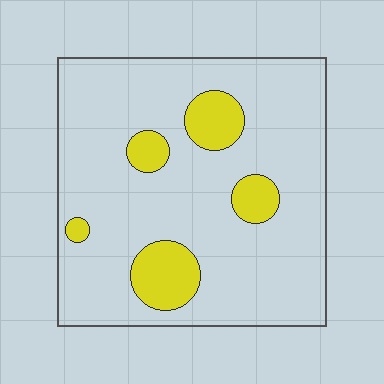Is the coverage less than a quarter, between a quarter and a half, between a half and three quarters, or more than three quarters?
Less than a quarter.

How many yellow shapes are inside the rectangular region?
5.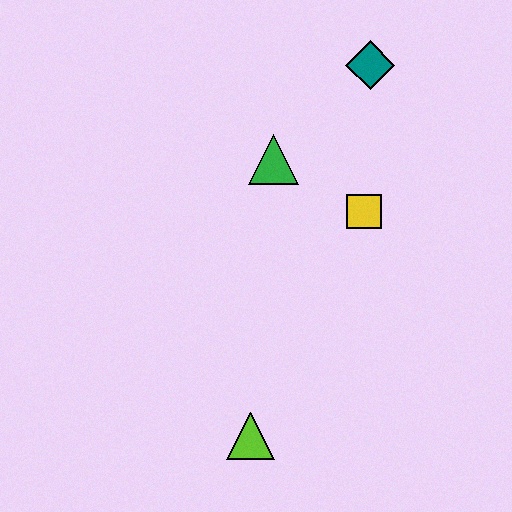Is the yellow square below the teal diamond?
Yes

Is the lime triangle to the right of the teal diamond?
No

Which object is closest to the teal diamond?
The green triangle is closest to the teal diamond.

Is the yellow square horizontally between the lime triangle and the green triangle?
No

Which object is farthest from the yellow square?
The lime triangle is farthest from the yellow square.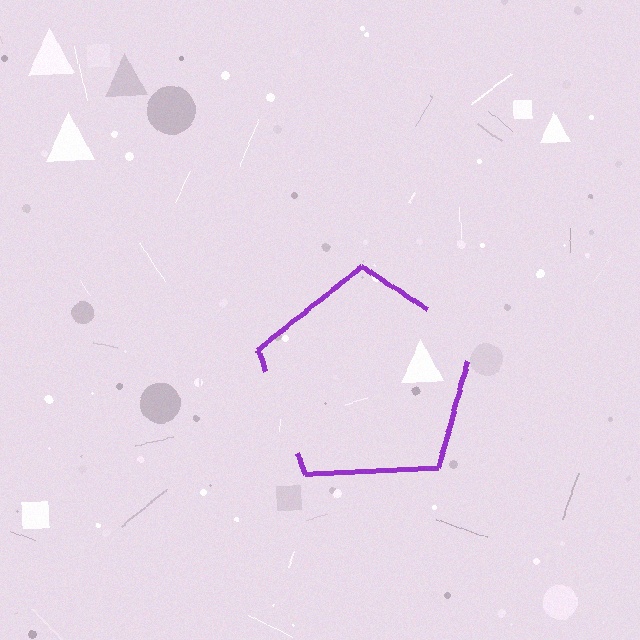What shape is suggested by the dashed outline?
The dashed outline suggests a pentagon.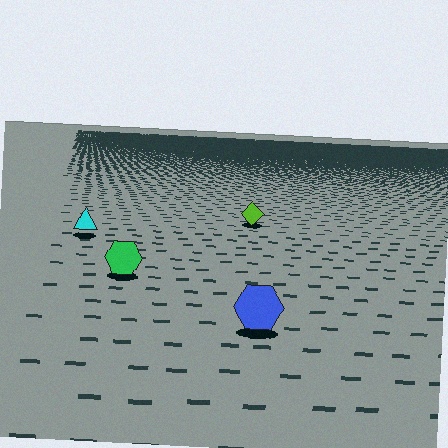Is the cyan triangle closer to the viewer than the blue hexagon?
No. The blue hexagon is closer — you can tell from the texture gradient: the ground texture is coarser near it.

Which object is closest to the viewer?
The blue hexagon is closest. The texture marks near it are larger and more spread out.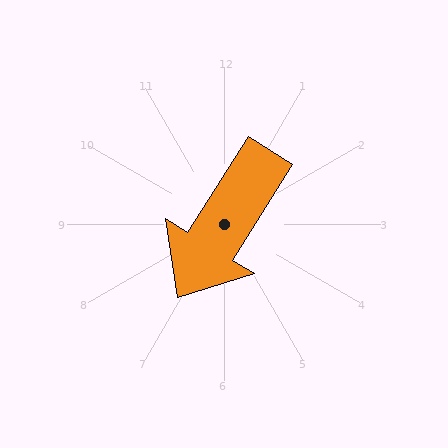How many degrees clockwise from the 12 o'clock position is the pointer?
Approximately 212 degrees.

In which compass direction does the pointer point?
Southwest.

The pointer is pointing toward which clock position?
Roughly 7 o'clock.